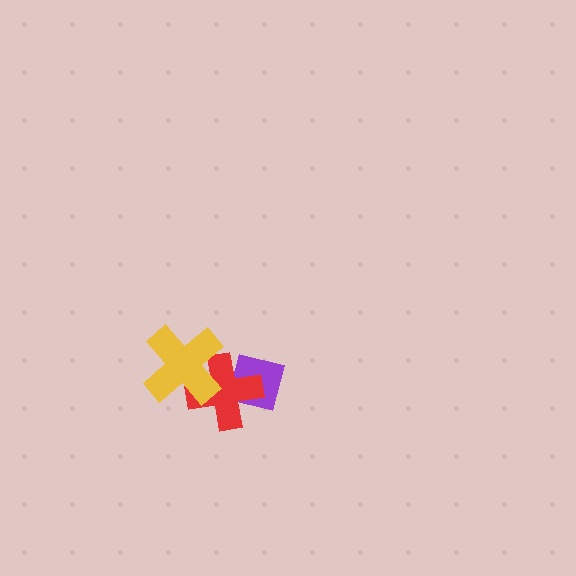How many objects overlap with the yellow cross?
1 object overlaps with the yellow cross.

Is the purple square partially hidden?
Yes, it is partially covered by another shape.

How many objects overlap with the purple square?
1 object overlaps with the purple square.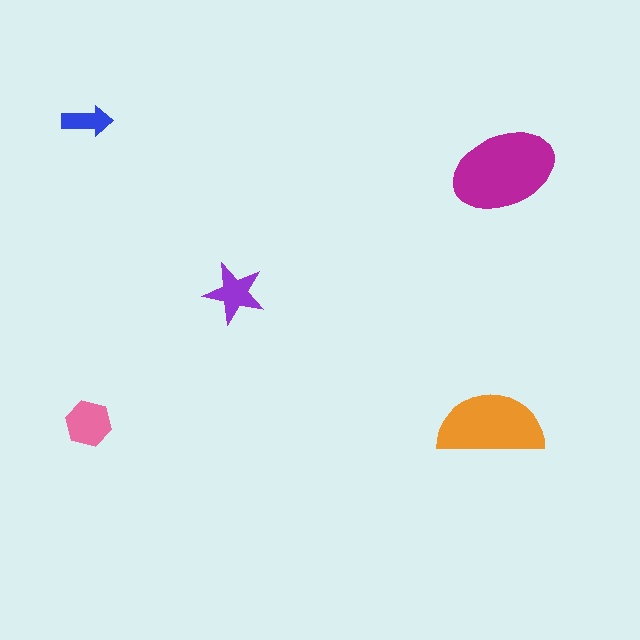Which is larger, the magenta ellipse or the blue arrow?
The magenta ellipse.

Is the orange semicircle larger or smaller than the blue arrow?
Larger.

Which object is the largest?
The magenta ellipse.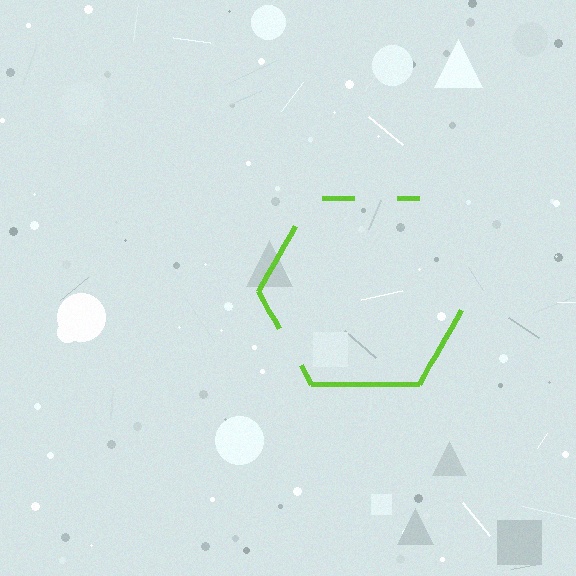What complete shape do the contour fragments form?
The contour fragments form a hexagon.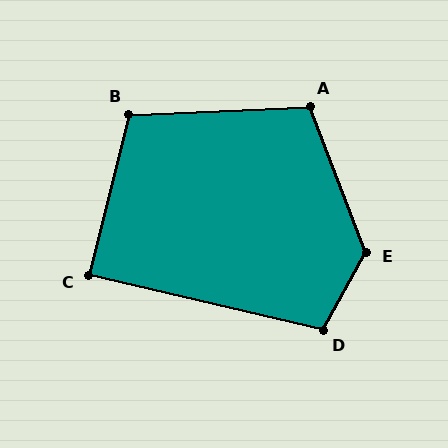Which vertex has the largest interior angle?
E, at approximately 130 degrees.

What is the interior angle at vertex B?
Approximately 106 degrees (obtuse).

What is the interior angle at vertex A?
Approximately 109 degrees (obtuse).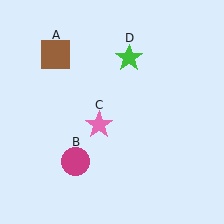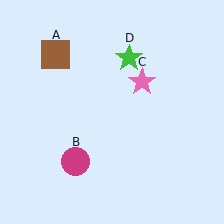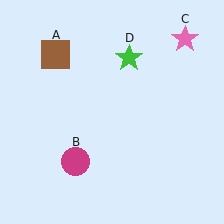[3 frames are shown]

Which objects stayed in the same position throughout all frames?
Brown square (object A) and magenta circle (object B) and green star (object D) remained stationary.